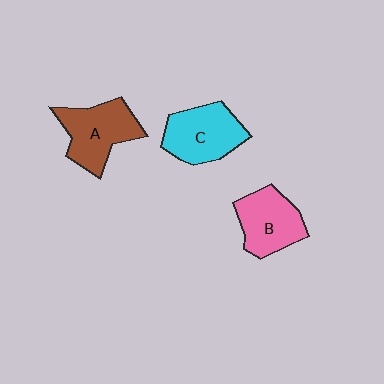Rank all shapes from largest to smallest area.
From largest to smallest: A (brown), C (cyan), B (pink).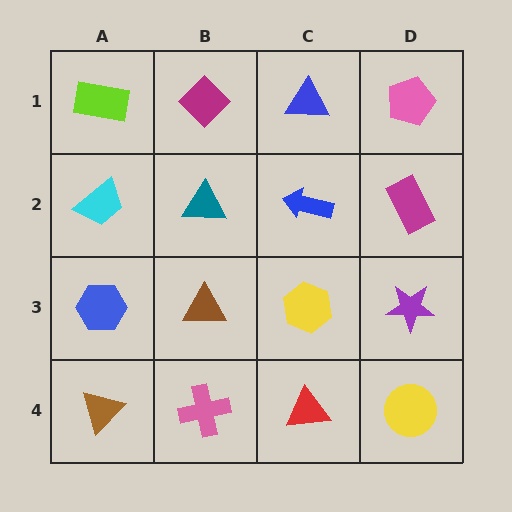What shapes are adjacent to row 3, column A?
A cyan trapezoid (row 2, column A), a brown triangle (row 4, column A), a brown triangle (row 3, column B).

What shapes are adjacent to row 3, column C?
A blue arrow (row 2, column C), a red triangle (row 4, column C), a brown triangle (row 3, column B), a purple star (row 3, column D).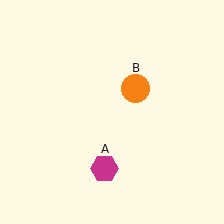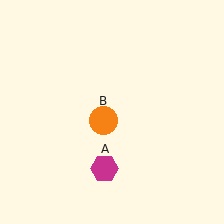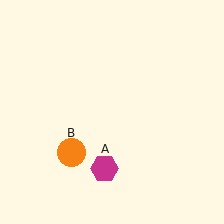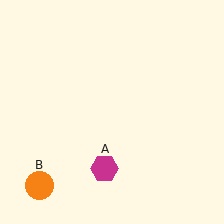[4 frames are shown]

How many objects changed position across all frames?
1 object changed position: orange circle (object B).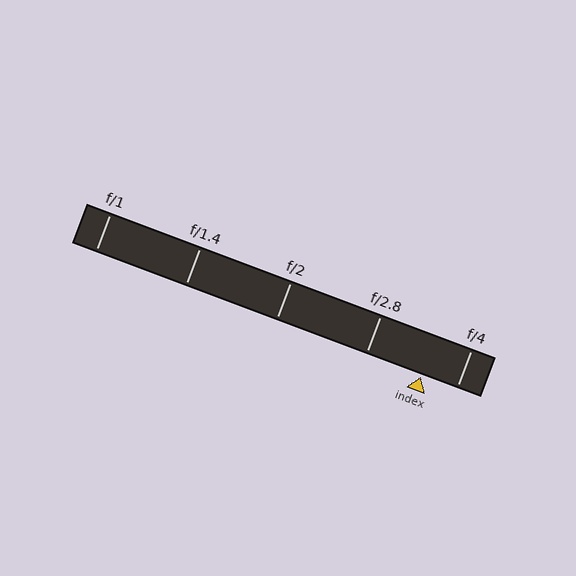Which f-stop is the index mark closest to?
The index mark is closest to f/4.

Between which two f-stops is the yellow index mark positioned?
The index mark is between f/2.8 and f/4.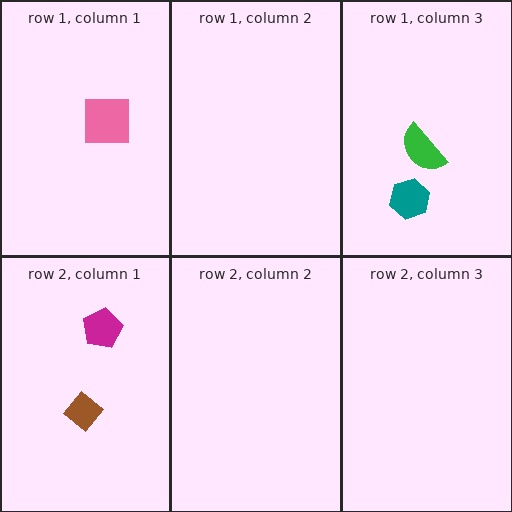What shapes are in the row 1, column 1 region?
The pink square.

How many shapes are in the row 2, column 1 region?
2.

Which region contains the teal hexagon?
The row 1, column 3 region.